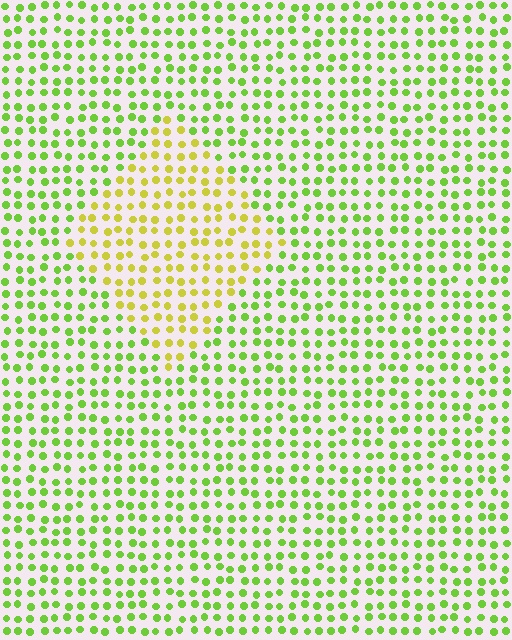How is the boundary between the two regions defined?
The boundary is defined purely by a slight shift in hue (about 38 degrees). Spacing, size, and orientation are identical on both sides.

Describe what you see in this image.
The image is filled with small lime elements in a uniform arrangement. A diamond-shaped region is visible where the elements are tinted to a slightly different hue, forming a subtle color boundary.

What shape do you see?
I see a diamond.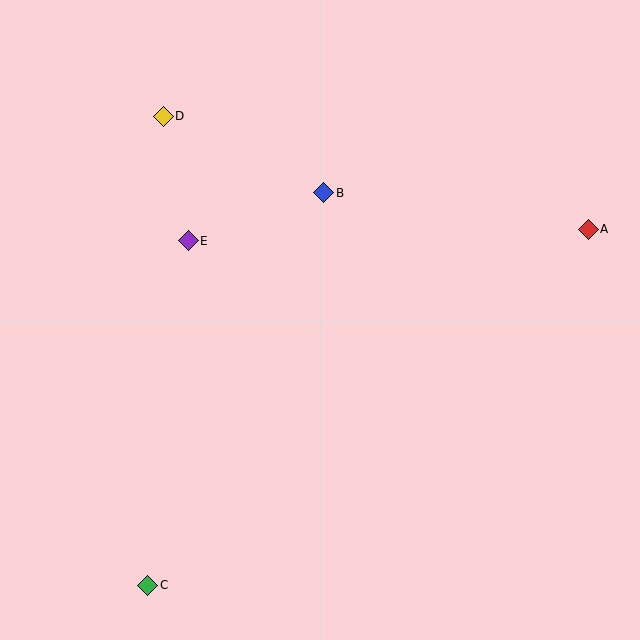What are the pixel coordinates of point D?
Point D is at (163, 116).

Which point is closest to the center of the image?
Point B at (324, 193) is closest to the center.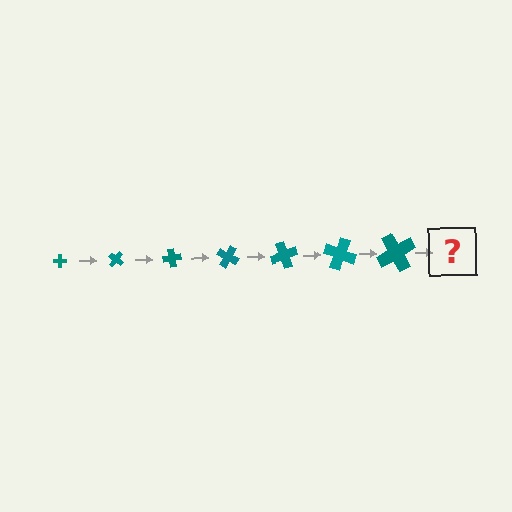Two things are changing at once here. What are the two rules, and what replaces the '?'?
The two rules are that the cross grows larger each step and it rotates 40 degrees each step. The '?' should be a cross, larger than the previous one and rotated 280 degrees from the start.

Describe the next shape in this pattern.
It should be a cross, larger than the previous one and rotated 280 degrees from the start.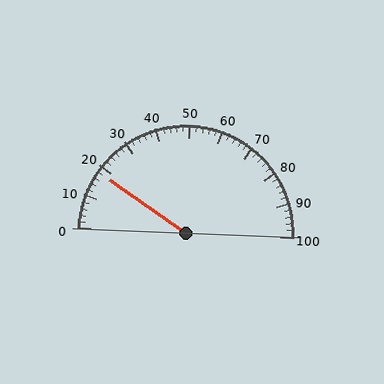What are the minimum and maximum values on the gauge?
The gauge ranges from 0 to 100.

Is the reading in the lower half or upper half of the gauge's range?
The reading is in the lower half of the range (0 to 100).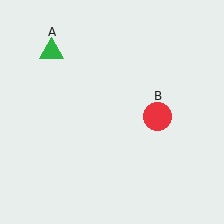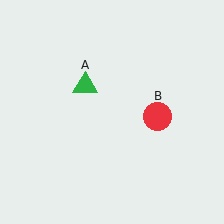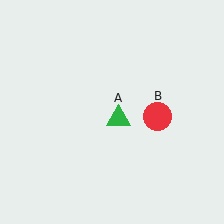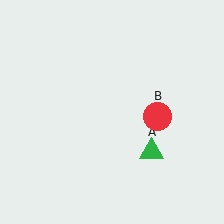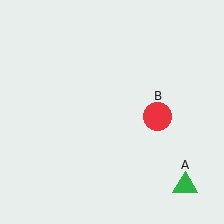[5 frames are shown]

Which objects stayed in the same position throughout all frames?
Red circle (object B) remained stationary.